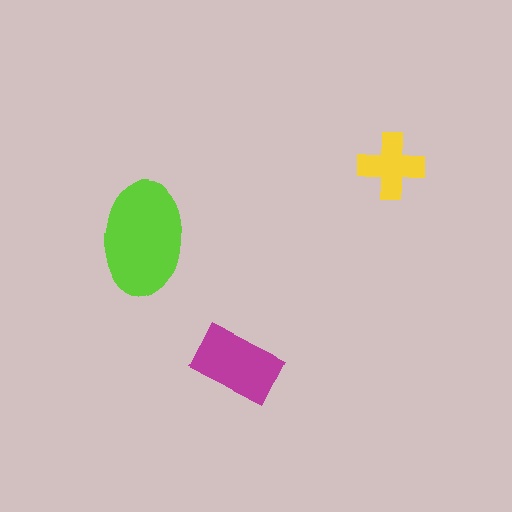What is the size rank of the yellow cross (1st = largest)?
3rd.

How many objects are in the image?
There are 3 objects in the image.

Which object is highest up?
The yellow cross is topmost.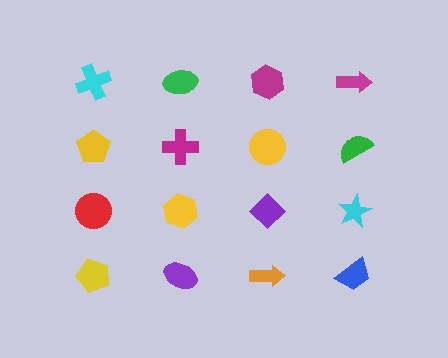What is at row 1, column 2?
A green ellipse.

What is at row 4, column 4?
A blue trapezoid.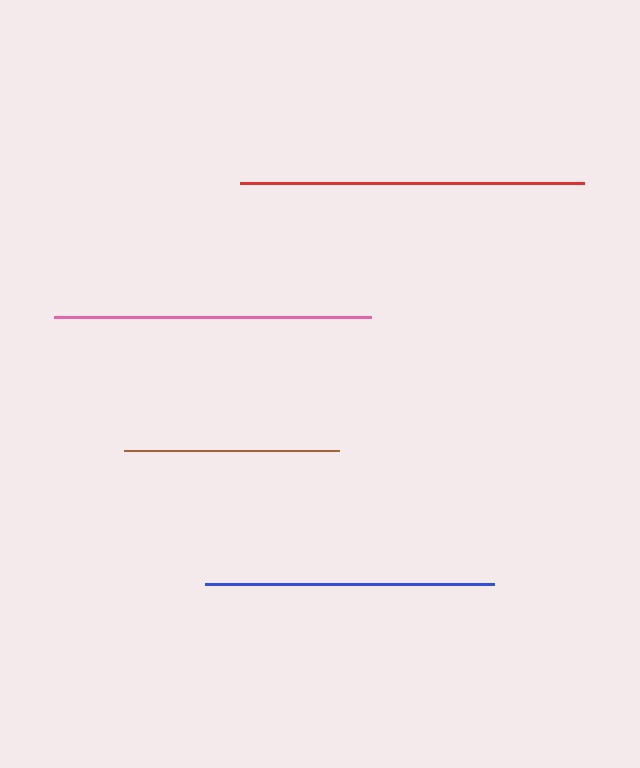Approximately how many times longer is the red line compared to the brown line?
The red line is approximately 1.6 times the length of the brown line.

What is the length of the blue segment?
The blue segment is approximately 289 pixels long.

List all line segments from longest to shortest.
From longest to shortest: red, pink, blue, brown.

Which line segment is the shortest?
The brown line is the shortest at approximately 215 pixels.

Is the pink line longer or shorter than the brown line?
The pink line is longer than the brown line.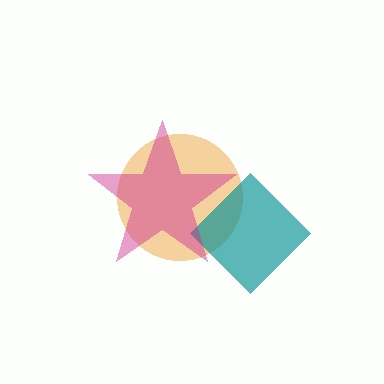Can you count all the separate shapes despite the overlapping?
Yes, there are 3 separate shapes.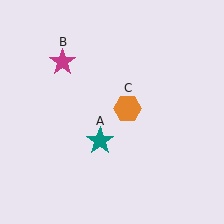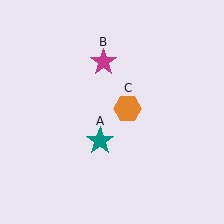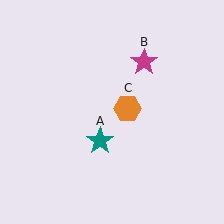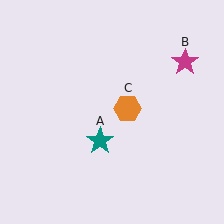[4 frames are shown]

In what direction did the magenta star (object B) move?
The magenta star (object B) moved right.